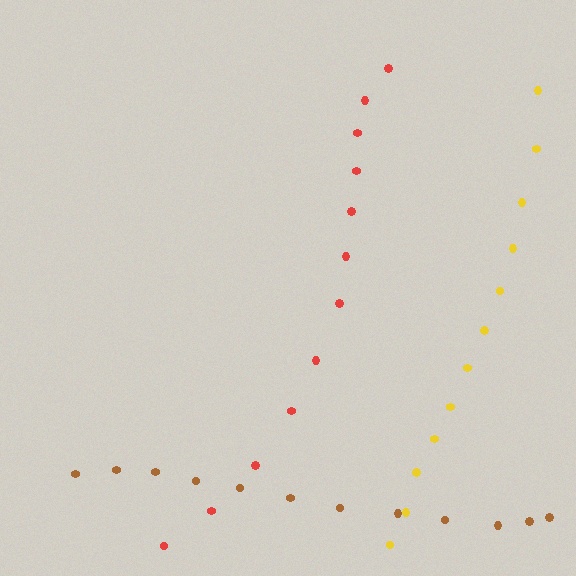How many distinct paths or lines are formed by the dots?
There are 3 distinct paths.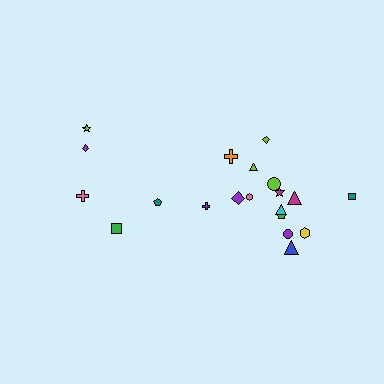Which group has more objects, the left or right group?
The right group.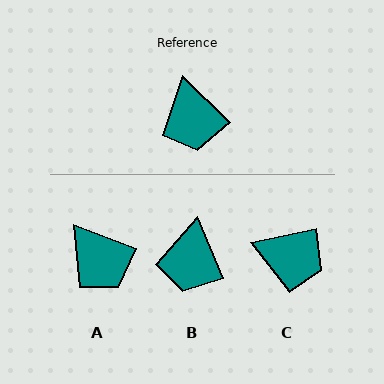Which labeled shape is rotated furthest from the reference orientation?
C, about 57 degrees away.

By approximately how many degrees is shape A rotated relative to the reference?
Approximately 24 degrees counter-clockwise.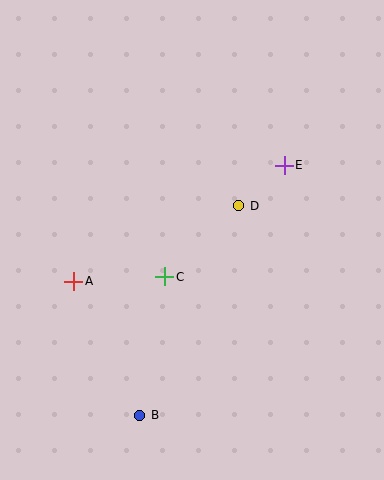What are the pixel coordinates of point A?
Point A is at (74, 281).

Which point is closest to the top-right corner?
Point E is closest to the top-right corner.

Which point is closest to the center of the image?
Point C at (165, 277) is closest to the center.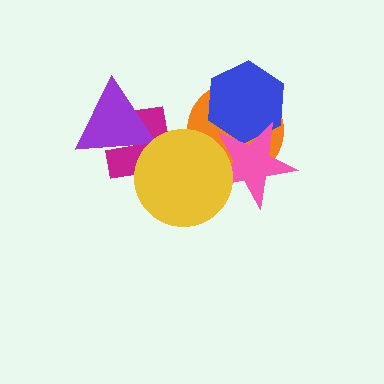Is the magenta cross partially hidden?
Yes, it is partially covered by another shape.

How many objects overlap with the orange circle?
4 objects overlap with the orange circle.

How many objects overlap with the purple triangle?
1 object overlaps with the purple triangle.